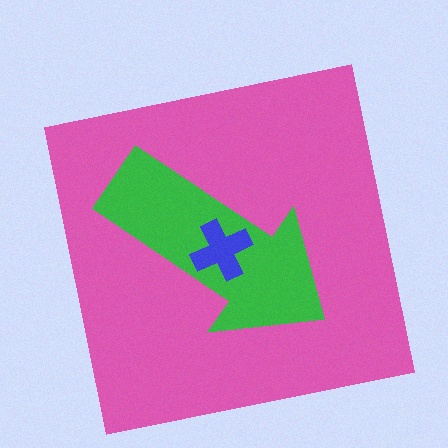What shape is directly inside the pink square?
The green arrow.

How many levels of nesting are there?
3.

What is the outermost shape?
The pink square.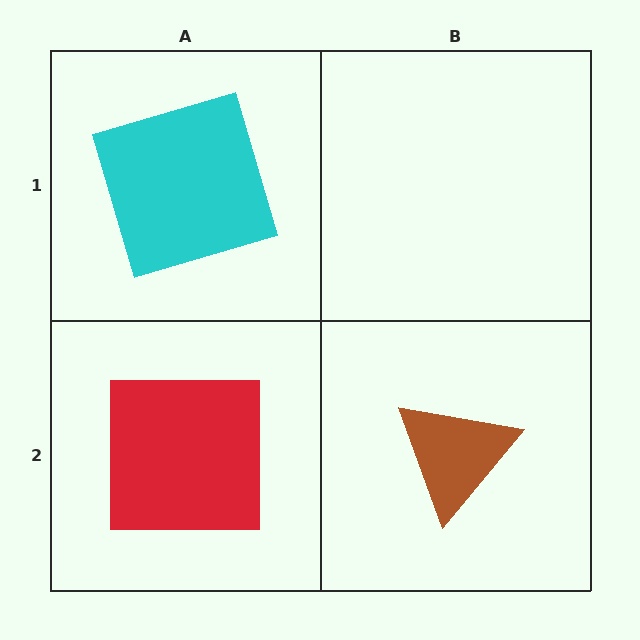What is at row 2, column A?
A red square.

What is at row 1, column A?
A cyan square.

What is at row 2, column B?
A brown triangle.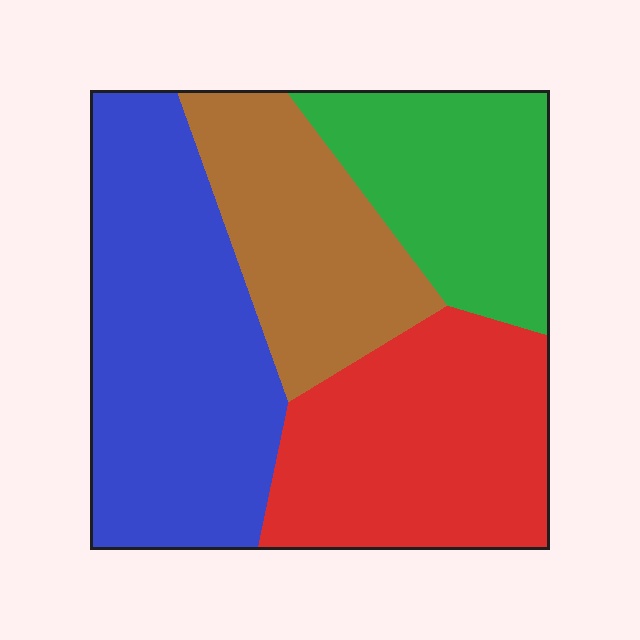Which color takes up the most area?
Blue, at roughly 35%.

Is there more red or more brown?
Red.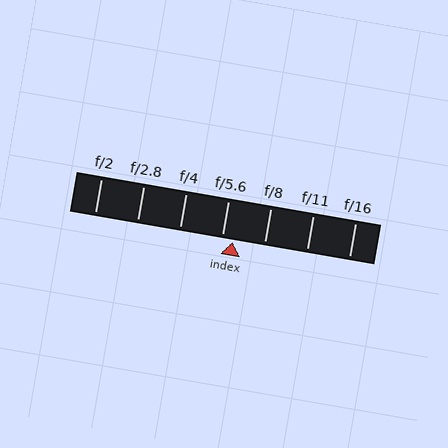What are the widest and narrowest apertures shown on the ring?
The widest aperture shown is f/2 and the narrowest is f/16.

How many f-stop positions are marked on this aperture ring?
There are 7 f-stop positions marked.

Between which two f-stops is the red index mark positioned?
The index mark is between f/5.6 and f/8.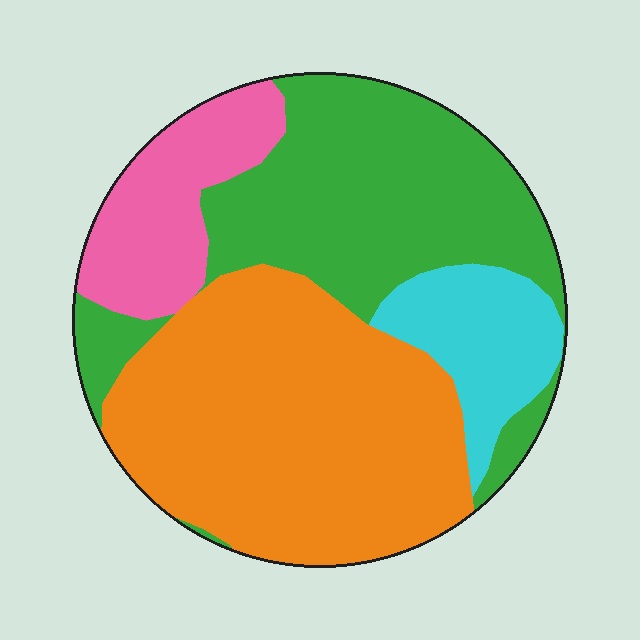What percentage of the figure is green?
Green takes up between a third and a half of the figure.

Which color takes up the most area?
Orange, at roughly 40%.